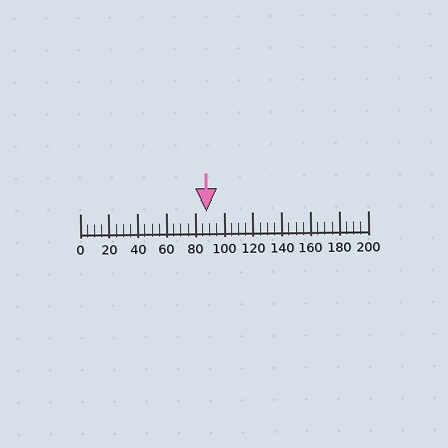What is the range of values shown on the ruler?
The ruler shows values from 0 to 200.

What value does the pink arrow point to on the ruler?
The pink arrow points to approximately 88.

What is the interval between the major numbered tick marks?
The major tick marks are spaced 20 units apart.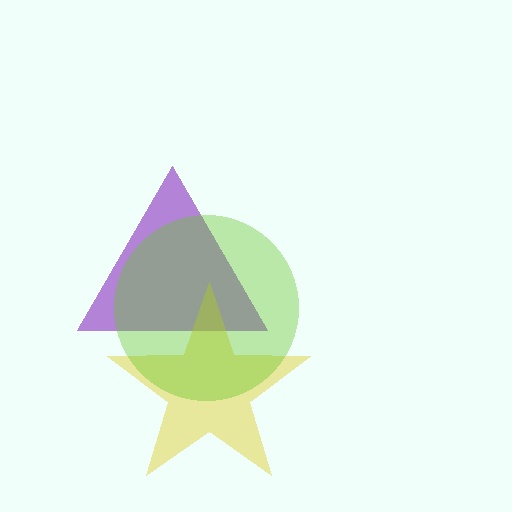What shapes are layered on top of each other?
The layered shapes are: a purple triangle, a yellow star, a lime circle.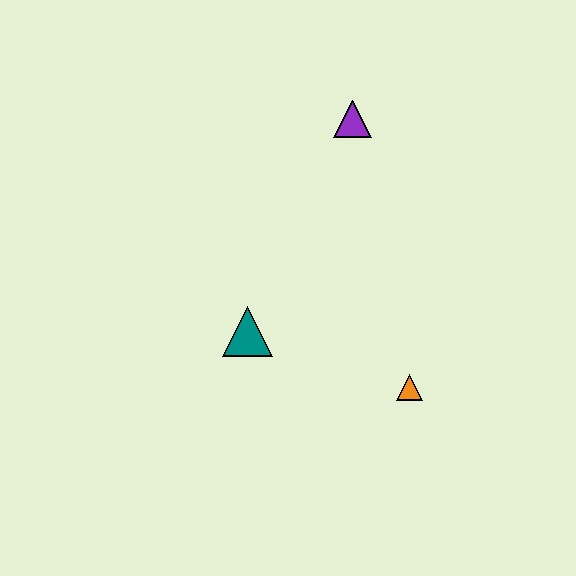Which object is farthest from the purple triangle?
The orange triangle is farthest from the purple triangle.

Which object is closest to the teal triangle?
The orange triangle is closest to the teal triangle.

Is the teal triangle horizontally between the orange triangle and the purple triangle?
No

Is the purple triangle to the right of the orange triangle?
No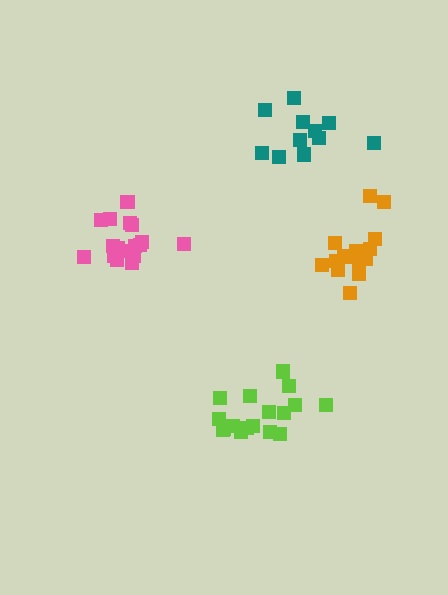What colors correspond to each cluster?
The clusters are colored: teal, lime, pink, orange.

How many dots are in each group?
Group 1: 11 dots, Group 2: 17 dots, Group 3: 17 dots, Group 4: 16 dots (61 total).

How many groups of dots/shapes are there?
There are 4 groups.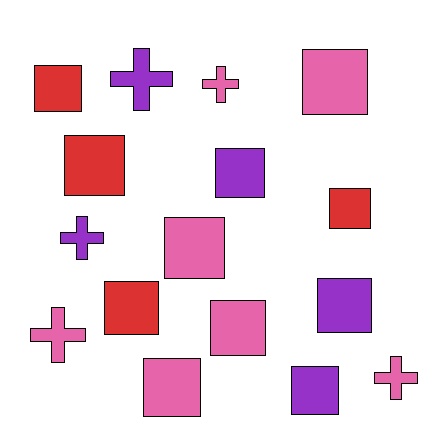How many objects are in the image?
There are 16 objects.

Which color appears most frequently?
Pink, with 7 objects.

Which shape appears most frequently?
Square, with 11 objects.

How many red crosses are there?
There are no red crosses.